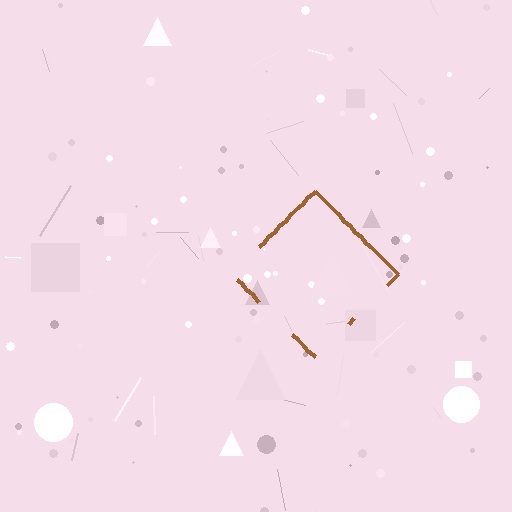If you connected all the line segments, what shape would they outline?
They would outline a diamond.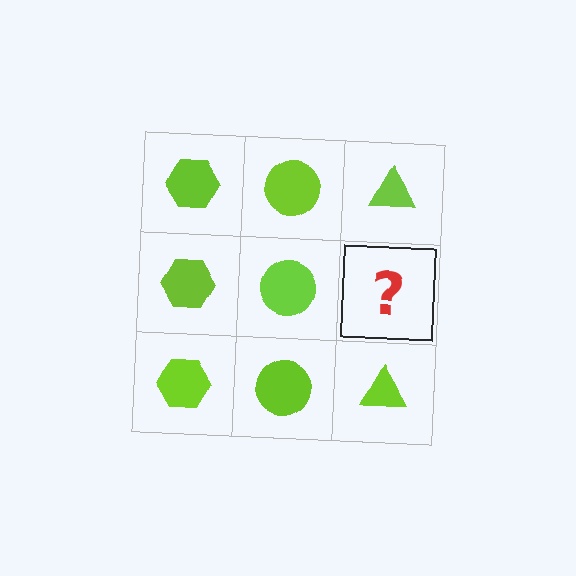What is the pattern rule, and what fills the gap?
The rule is that each column has a consistent shape. The gap should be filled with a lime triangle.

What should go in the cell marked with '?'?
The missing cell should contain a lime triangle.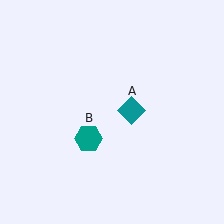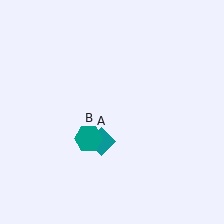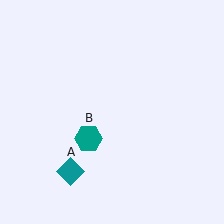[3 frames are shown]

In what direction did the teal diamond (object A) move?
The teal diamond (object A) moved down and to the left.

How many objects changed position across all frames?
1 object changed position: teal diamond (object A).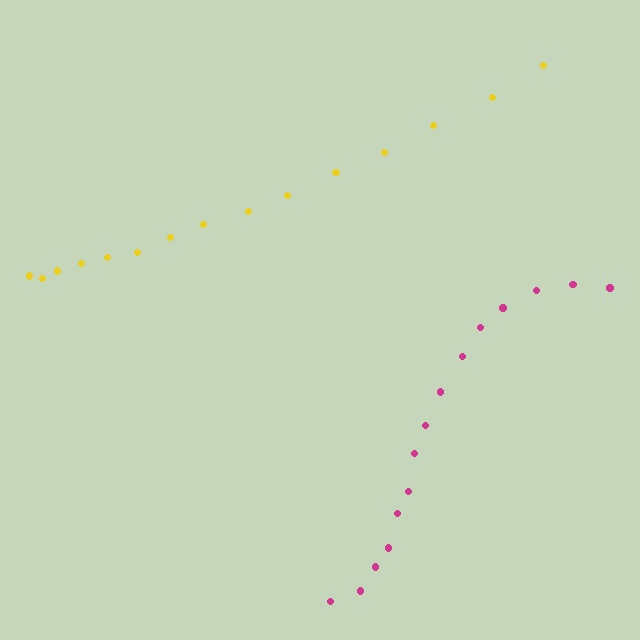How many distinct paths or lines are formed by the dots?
There are 2 distinct paths.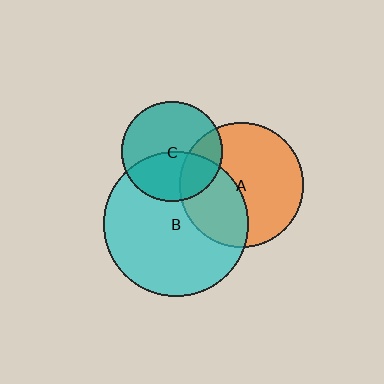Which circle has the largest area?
Circle B (cyan).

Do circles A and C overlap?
Yes.